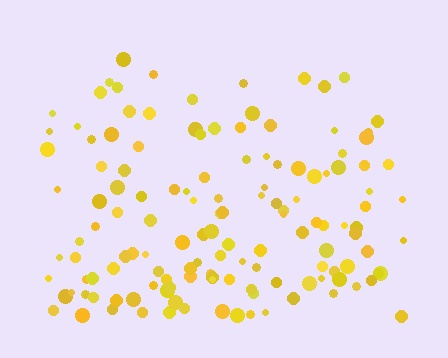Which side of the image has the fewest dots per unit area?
The top.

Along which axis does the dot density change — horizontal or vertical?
Vertical.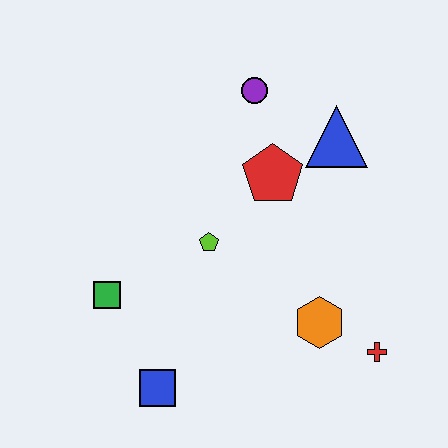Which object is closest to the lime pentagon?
The red pentagon is closest to the lime pentagon.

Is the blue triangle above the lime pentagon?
Yes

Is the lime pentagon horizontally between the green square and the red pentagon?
Yes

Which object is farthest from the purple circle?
The blue square is farthest from the purple circle.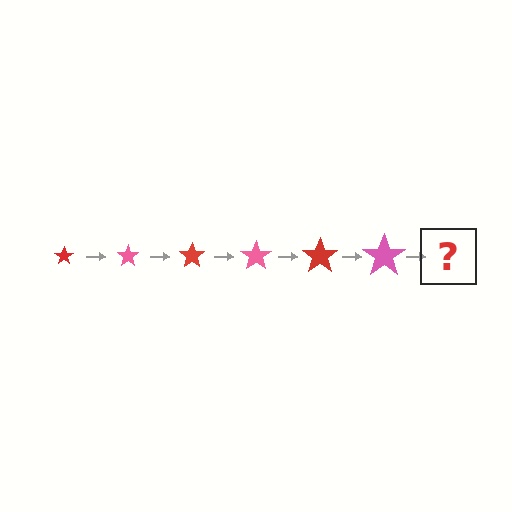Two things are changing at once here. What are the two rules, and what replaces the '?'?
The two rules are that the star grows larger each step and the color cycles through red and pink. The '?' should be a red star, larger than the previous one.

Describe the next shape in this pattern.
It should be a red star, larger than the previous one.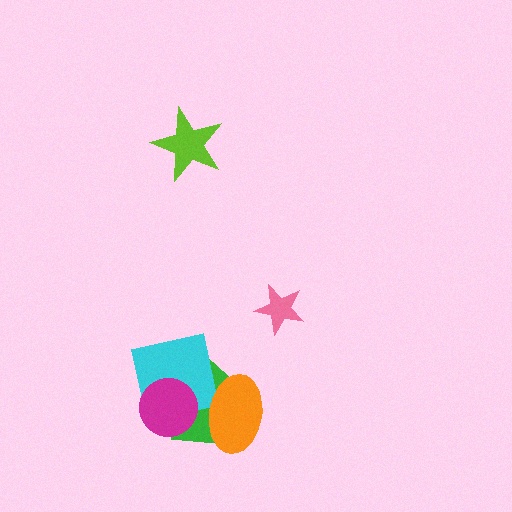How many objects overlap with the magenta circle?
2 objects overlap with the magenta circle.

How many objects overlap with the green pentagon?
3 objects overlap with the green pentagon.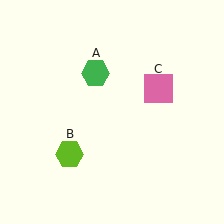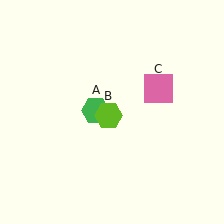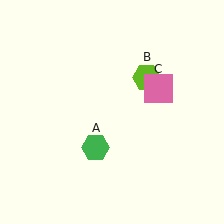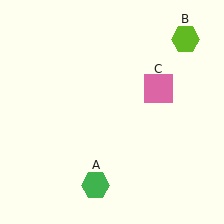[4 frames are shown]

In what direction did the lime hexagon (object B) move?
The lime hexagon (object B) moved up and to the right.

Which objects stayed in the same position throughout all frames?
Pink square (object C) remained stationary.